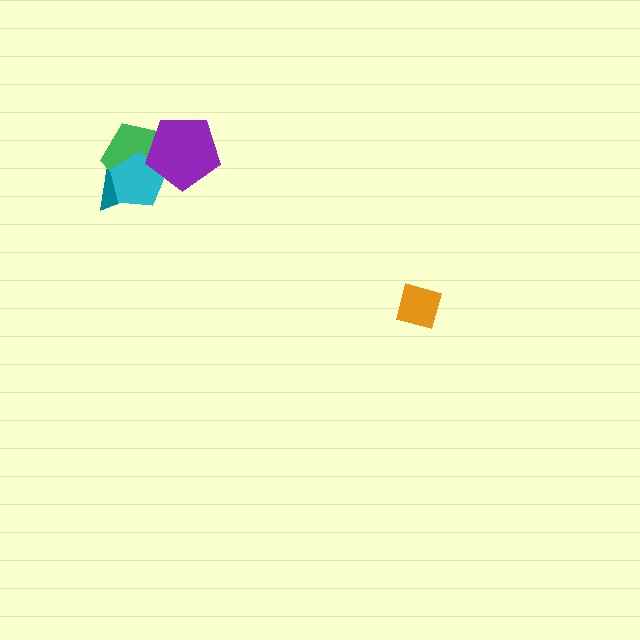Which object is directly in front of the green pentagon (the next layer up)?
The cyan pentagon is directly in front of the green pentagon.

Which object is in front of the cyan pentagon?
The purple pentagon is in front of the cyan pentagon.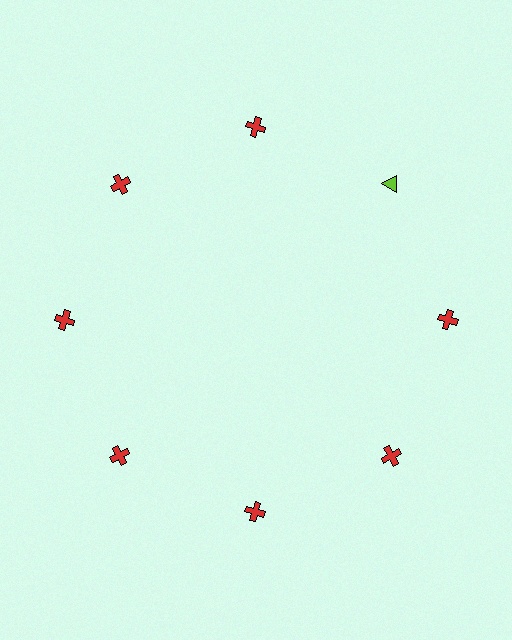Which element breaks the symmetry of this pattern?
The lime triangle at roughly the 2 o'clock position breaks the symmetry. All other shapes are red crosses.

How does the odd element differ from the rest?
It differs in both color (lime instead of red) and shape (triangle instead of cross).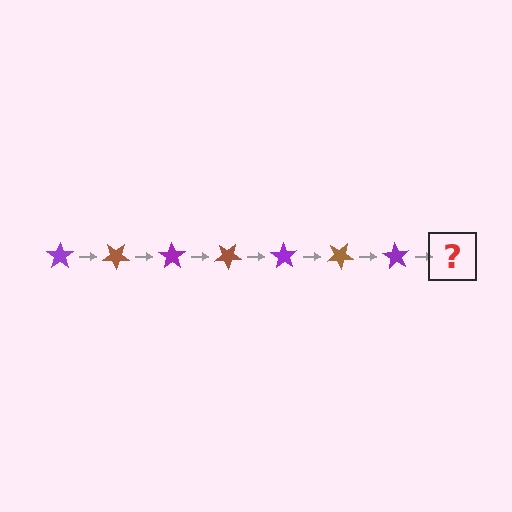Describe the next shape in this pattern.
It should be a brown star, rotated 245 degrees from the start.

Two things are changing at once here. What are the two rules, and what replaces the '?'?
The two rules are that it rotates 35 degrees each step and the color cycles through purple and brown. The '?' should be a brown star, rotated 245 degrees from the start.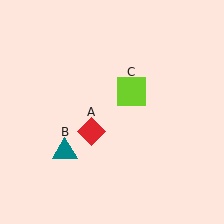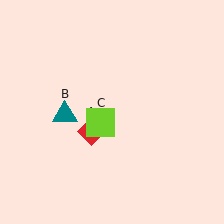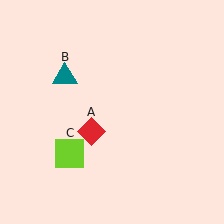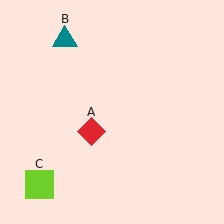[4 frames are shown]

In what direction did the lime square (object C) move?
The lime square (object C) moved down and to the left.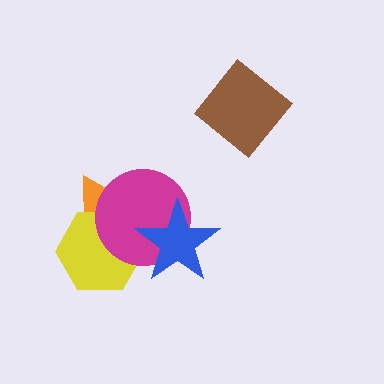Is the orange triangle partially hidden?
Yes, it is partially covered by another shape.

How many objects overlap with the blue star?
2 objects overlap with the blue star.